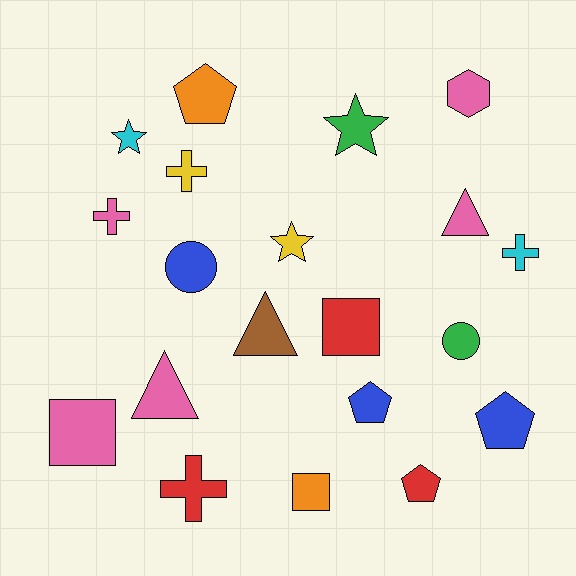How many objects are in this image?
There are 20 objects.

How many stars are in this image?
There are 3 stars.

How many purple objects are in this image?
There are no purple objects.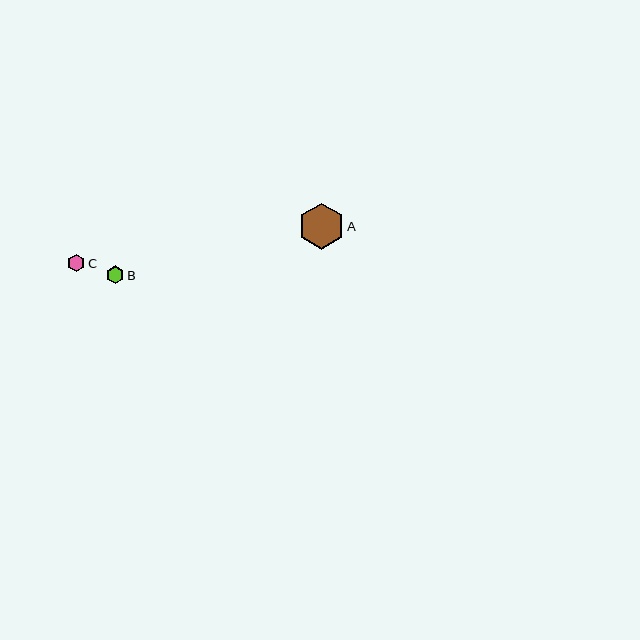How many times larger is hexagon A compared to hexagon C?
Hexagon A is approximately 2.7 times the size of hexagon C.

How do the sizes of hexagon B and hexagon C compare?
Hexagon B and hexagon C are approximately the same size.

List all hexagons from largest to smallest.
From largest to smallest: A, B, C.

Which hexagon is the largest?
Hexagon A is the largest with a size of approximately 46 pixels.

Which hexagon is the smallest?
Hexagon C is the smallest with a size of approximately 17 pixels.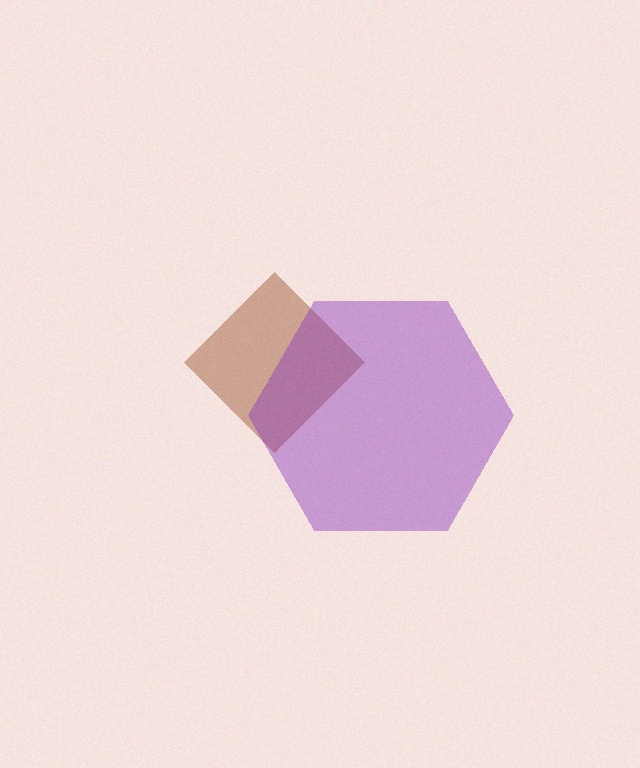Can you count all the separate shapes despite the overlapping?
Yes, there are 2 separate shapes.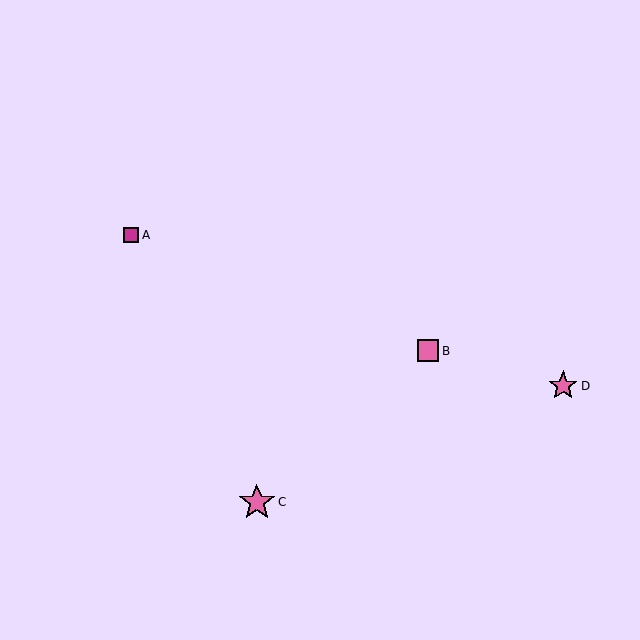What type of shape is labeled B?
Shape B is a pink square.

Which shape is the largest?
The pink star (labeled C) is the largest.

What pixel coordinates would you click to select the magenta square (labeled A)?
Click at (131, 235) to select the magenta square A.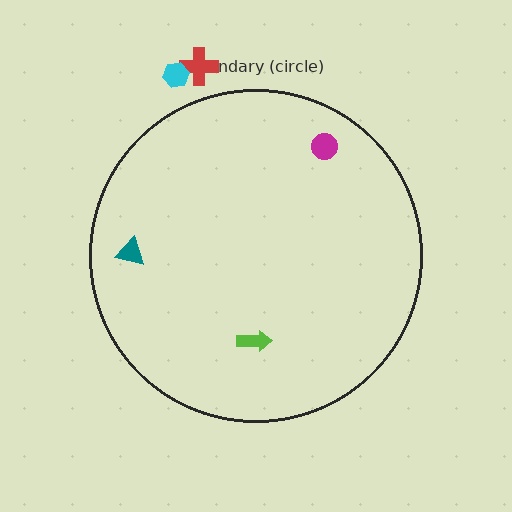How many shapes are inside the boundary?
3 inside, 2 outside.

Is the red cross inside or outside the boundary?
Outside.